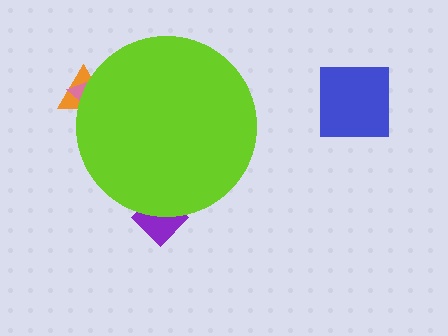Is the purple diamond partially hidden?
Yes, the purple diamond is partially hidden behind the lime circle.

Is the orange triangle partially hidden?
Yes, the orange triangle is partially hidden behind the lime circle.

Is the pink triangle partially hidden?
Yes, the pink triangle is partially hidden behind the lime circle.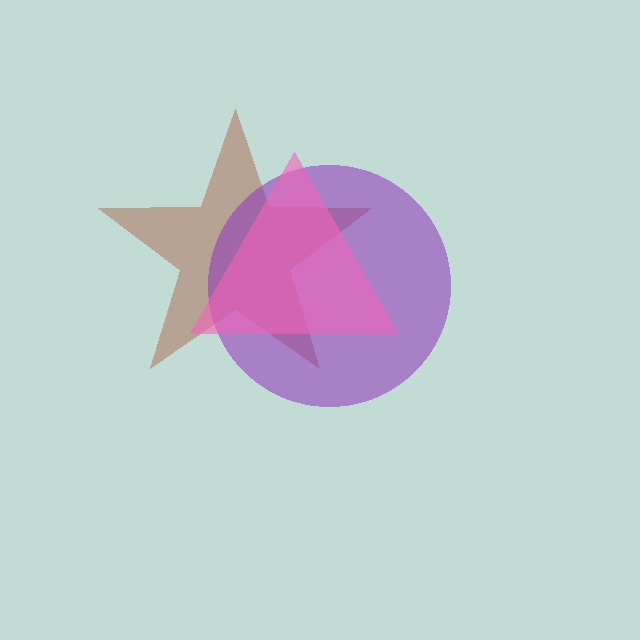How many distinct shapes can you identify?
There are 3 distinct shapes: a brown star, a purple circle, a pink triangle.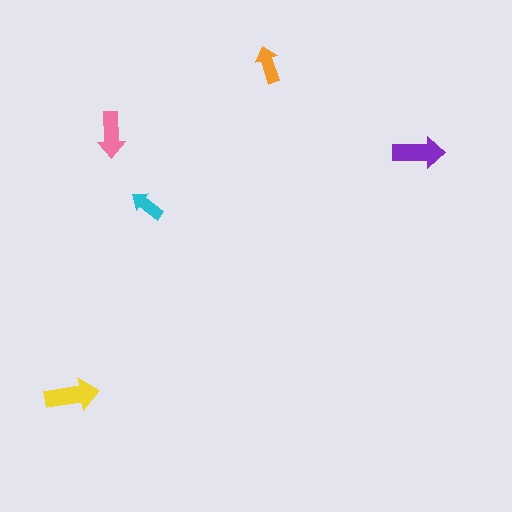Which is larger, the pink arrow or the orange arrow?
The pink one.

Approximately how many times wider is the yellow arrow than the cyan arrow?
About 1.5 times wider.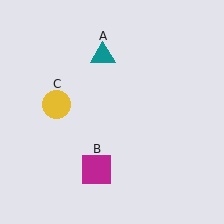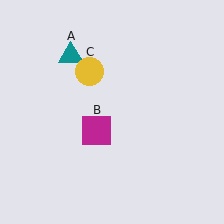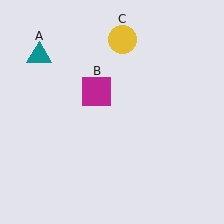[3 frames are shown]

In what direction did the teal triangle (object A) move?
The teal triangle (object A) moved left.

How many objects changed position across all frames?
3 objects changed position: teal triangle (object A), magenta square (object B), yellow circle (object C).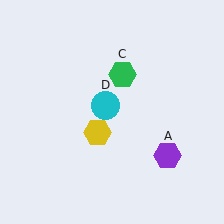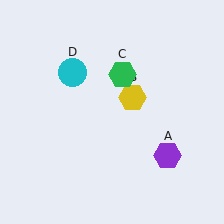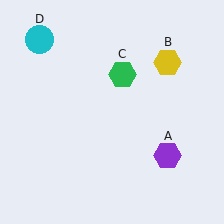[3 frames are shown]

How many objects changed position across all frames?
2 objects changed position: yellow hexagon (object B), cyan circle (object D).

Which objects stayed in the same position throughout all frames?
Purple hexagon (object A) and green hexagon (object C) remained stationary.